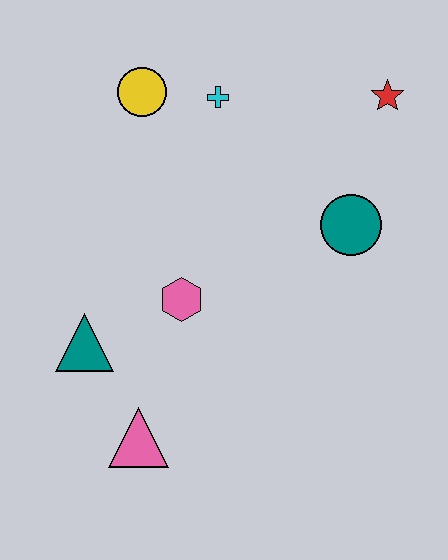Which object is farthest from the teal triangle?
The red star is farthest from the teal triangle.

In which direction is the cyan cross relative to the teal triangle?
The cyan cross is above the teal triangle.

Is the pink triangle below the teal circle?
Yes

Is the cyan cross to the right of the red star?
No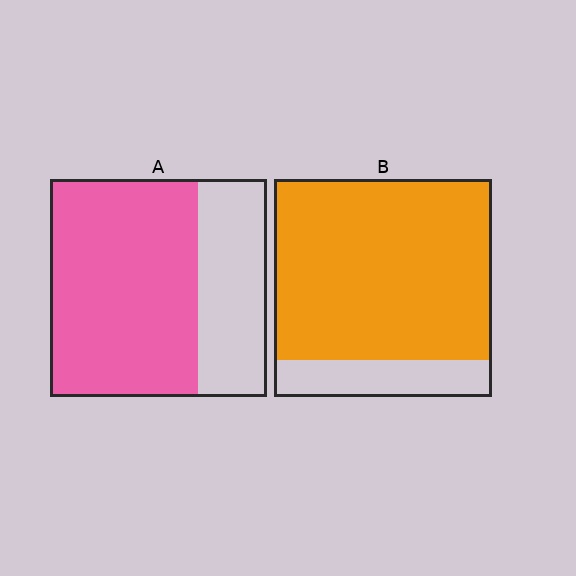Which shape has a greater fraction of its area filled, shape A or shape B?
Shape B.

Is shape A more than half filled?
Yes.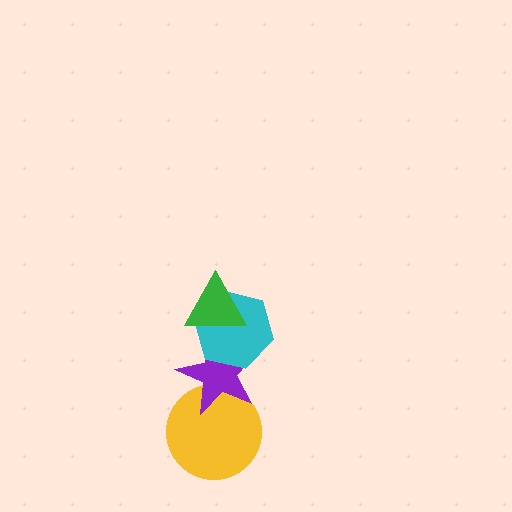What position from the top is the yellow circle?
The yellow circle is 4th from the top.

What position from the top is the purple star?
The purple star is 3rd from the top.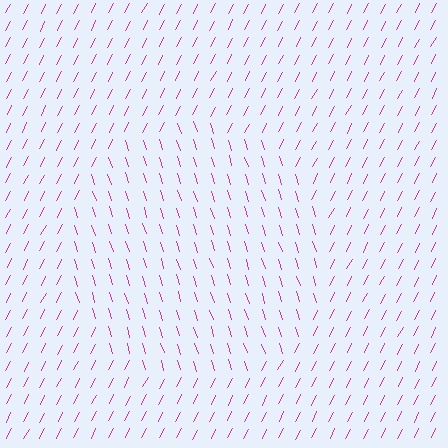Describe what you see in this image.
The image is filled with small magenta line segments. A circle region in the image has lines oriented differently from the surrounding lines, creating a visible texture boundary.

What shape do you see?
I see a circle.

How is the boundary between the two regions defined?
The boundary is defined purely by a change in line orientation (approximately 45 degrees difference). All lines are the same color and thickness.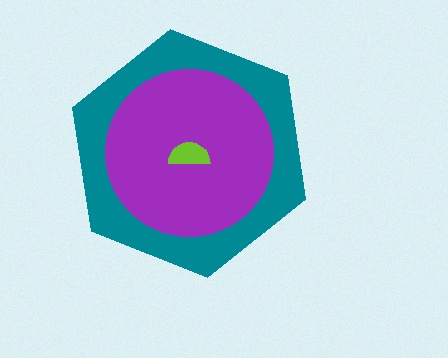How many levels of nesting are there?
3.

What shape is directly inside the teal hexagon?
The purple circle.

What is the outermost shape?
The teal hexagon.